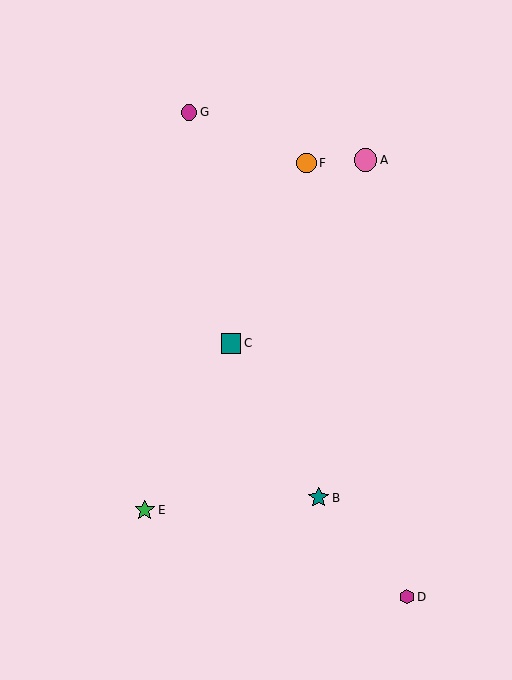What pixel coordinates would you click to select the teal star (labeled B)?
Click at (318, 498) to select the teal star B.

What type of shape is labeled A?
Shape A is a pink circle.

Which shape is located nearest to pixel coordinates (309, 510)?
The teal star (labeled B) at (318, 498) is nearest to that location.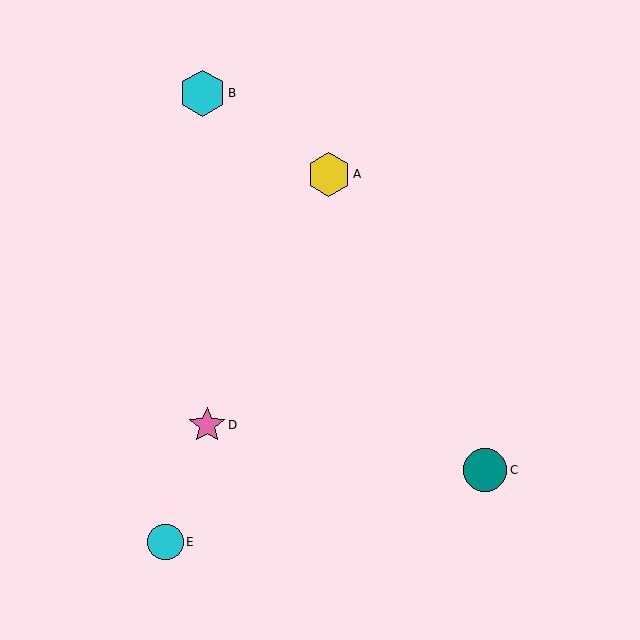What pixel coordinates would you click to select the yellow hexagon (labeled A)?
Click at (329, 174) to select the yellow hexagon A.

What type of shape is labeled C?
Shape C is a teal circle.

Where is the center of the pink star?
The center of the pink star is at (207, 425).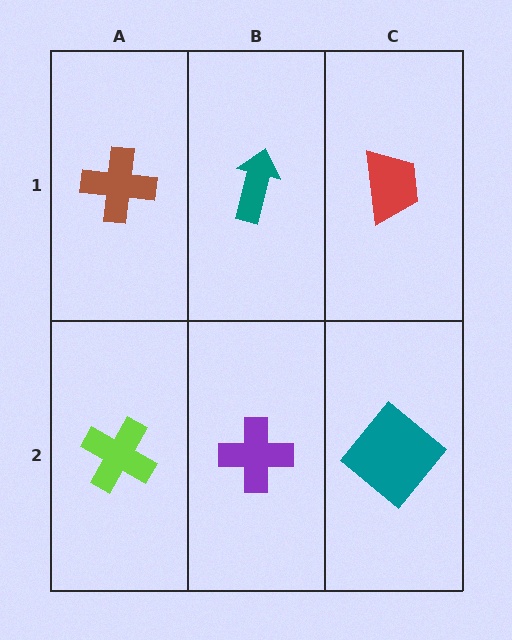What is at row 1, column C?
A red trapezoid.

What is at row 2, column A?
A lime cross.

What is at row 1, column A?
A brown cross.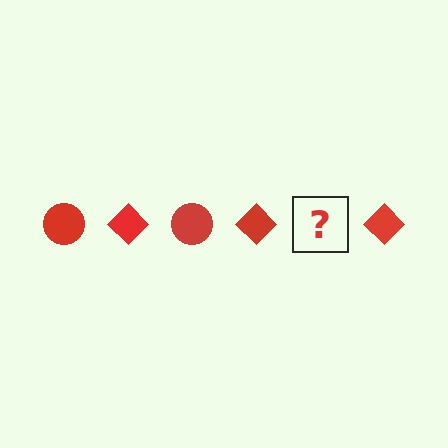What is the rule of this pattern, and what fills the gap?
The rule is that the pattern cycles through circle, diamond shapes in red. The gap should be filled with a red circle.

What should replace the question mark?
The question mark should be replaced with a red circle.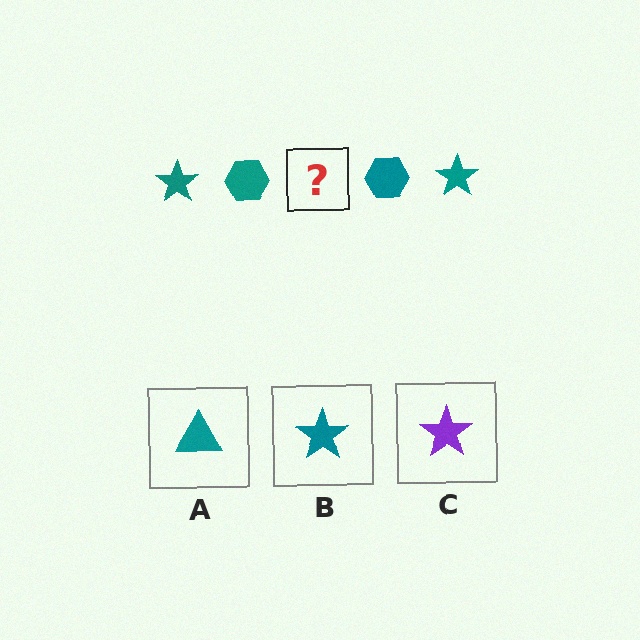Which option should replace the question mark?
Option B.